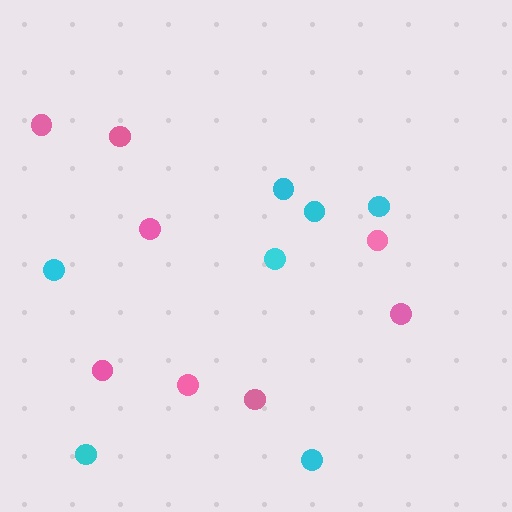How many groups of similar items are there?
There are 2 groups: one group of cyan circles (7) and one group of pink circles (8).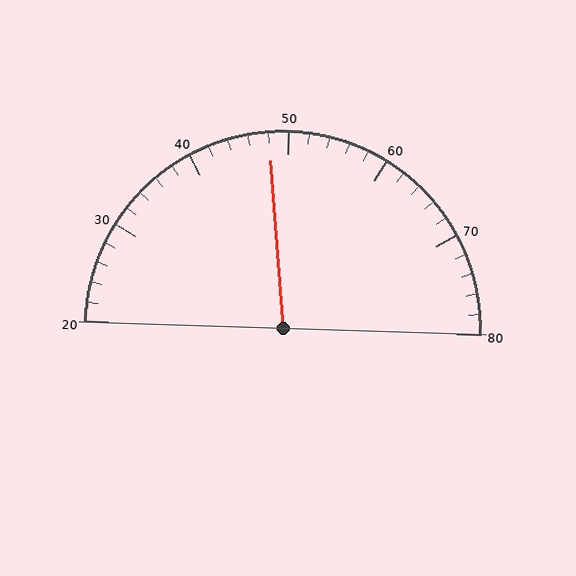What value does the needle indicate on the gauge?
The needle indicates approximately 48.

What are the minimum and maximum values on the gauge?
The gauge ranges from 20 to 80.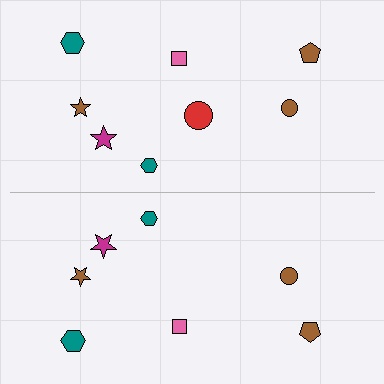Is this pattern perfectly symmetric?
No, the pattern is not perfectly symmetric. A red circle is missing from the bottom side.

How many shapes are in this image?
There are 15 shapes in this image.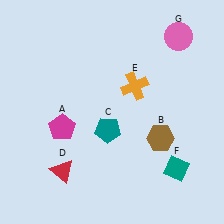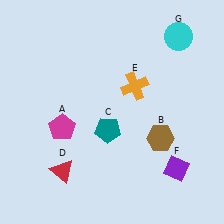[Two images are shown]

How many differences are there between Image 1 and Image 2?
There are 2 differences between the two images.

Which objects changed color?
F changed from teal to purple. G changed from pink to cyan.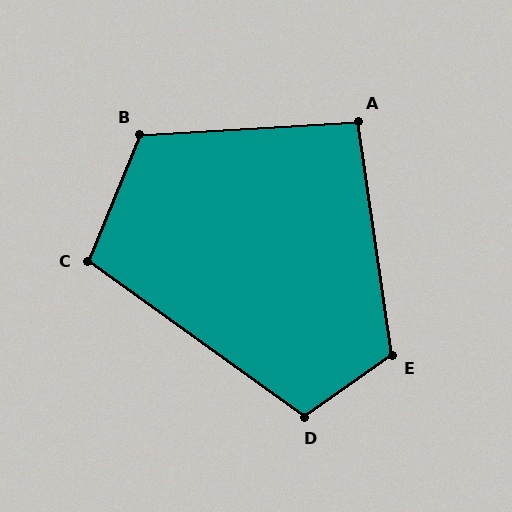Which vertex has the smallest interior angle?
A, at approximately 95 degrees.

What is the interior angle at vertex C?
Approximately 104 degrees (obtuse).